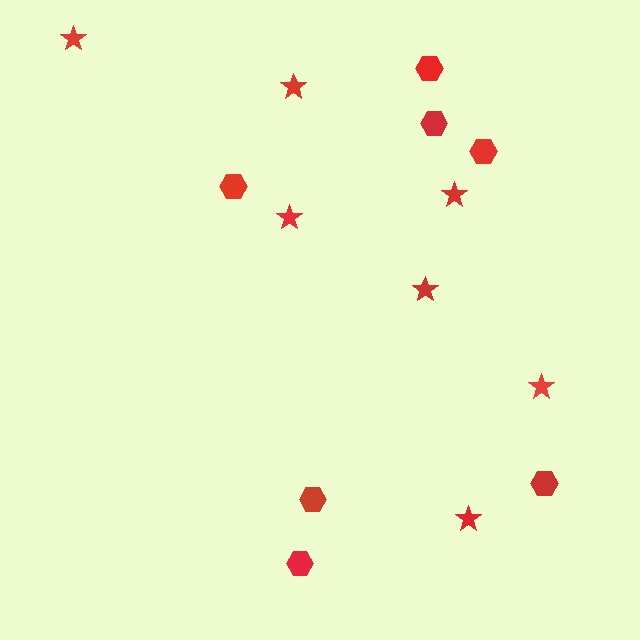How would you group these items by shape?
There are 2 groups: one group of hexagons (7) and one group of stars (7).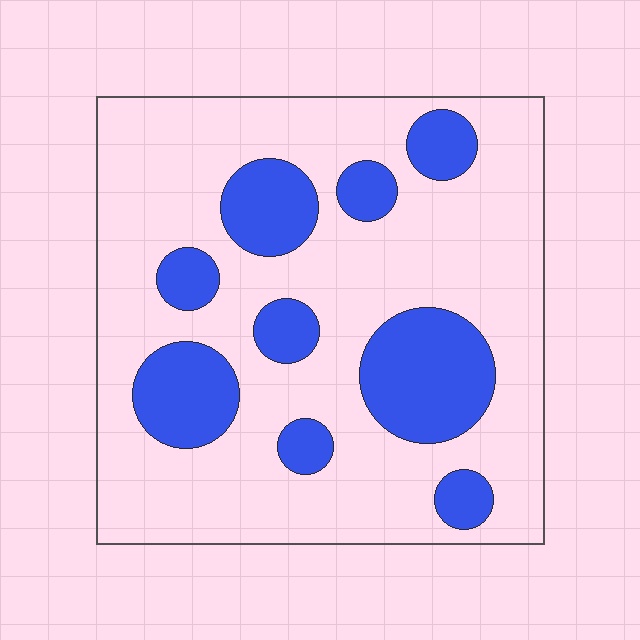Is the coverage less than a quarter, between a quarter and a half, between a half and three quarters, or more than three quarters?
Between a quarter and a half.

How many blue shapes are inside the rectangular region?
9.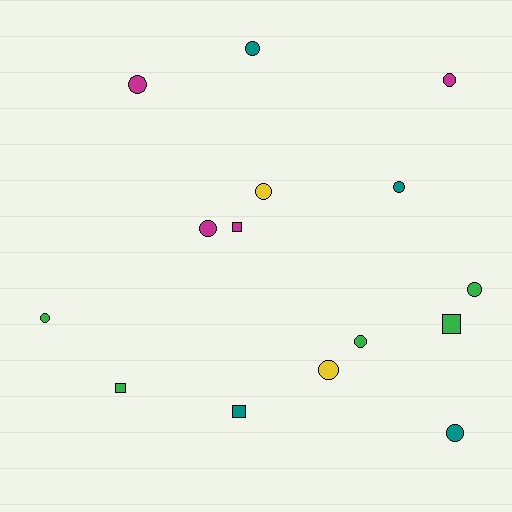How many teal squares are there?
There is 1 teal square.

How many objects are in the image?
There are 15 objects.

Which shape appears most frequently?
Circle, with 11 objects.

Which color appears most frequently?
Green, with 5 objects.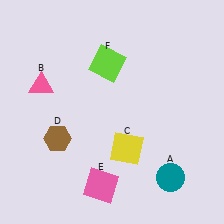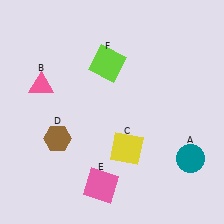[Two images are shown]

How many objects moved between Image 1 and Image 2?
1 object moved between the two images.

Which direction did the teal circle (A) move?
The teal circle (A) moved right.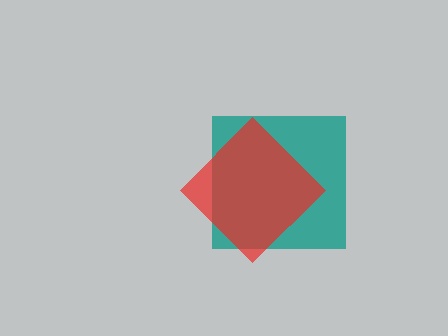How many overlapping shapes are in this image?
There are 2 overlapping shapes in the image.